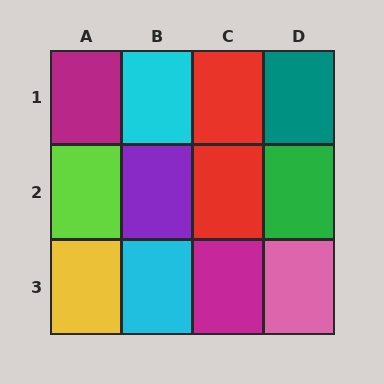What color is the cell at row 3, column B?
Cyan.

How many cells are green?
1 cell is green.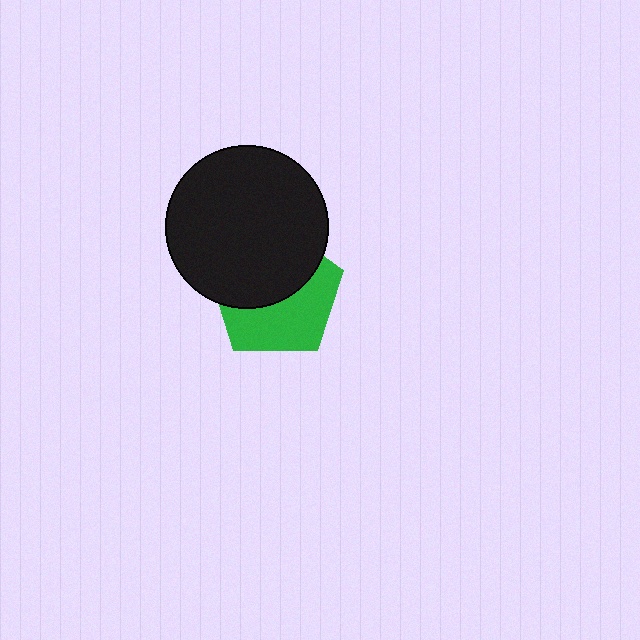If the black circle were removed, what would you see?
You would see the complete green pentagon.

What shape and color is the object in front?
The object in front is a black circle.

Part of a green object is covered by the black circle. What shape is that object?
It is a pentagon.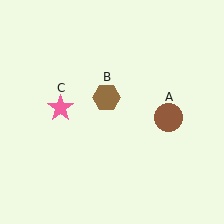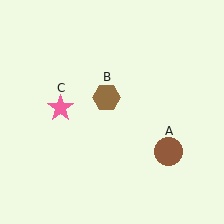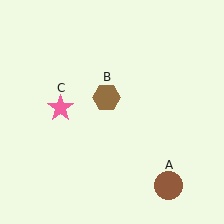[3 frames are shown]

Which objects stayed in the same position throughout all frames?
Brown hexagon (object B) and pink star (object C) remained stationary.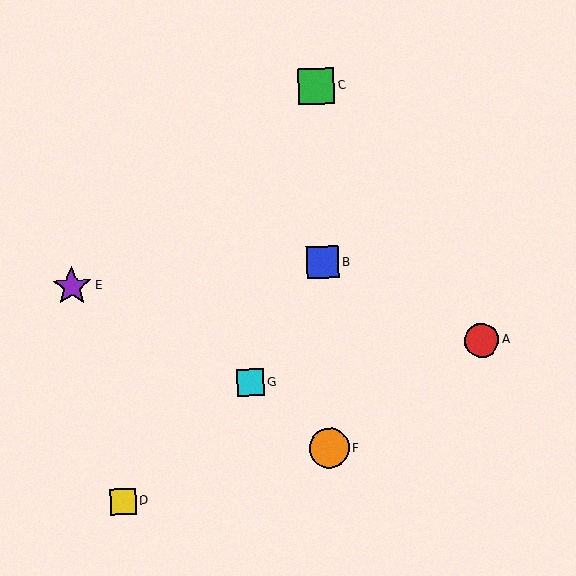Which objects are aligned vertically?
Objects B, C, F are aligned vertically.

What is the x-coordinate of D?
Object D is at x≈123.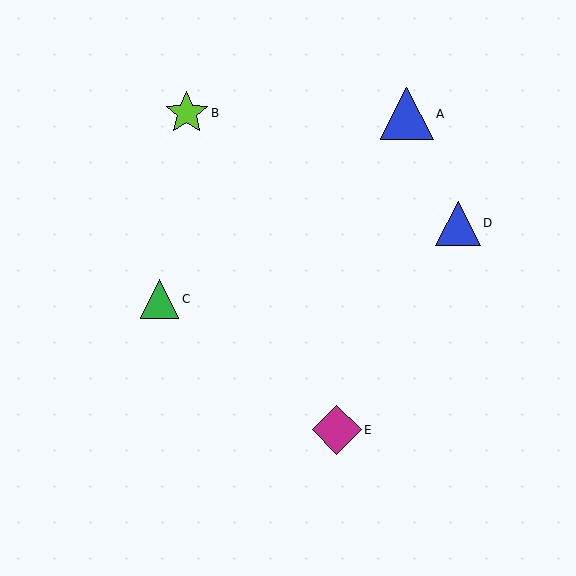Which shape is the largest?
The blue triangle (labeled A) is the largest.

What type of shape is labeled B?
Shape B is a lime star.